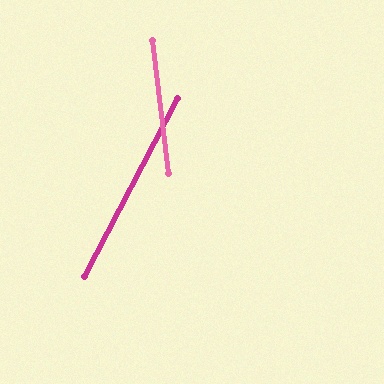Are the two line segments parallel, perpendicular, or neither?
Neither parallel nor perpendicular — they differ by about 34°.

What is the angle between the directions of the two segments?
Approximately 34 degrees.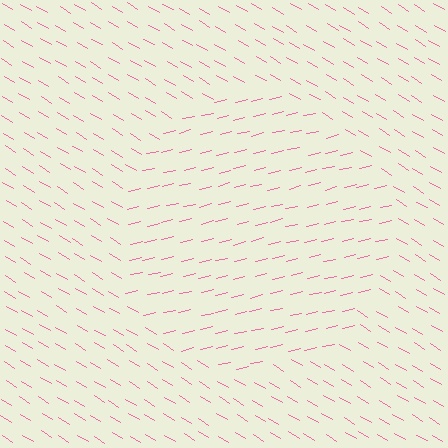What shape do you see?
I see a circle.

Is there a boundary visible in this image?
Yes, there is a texture boundary formed by a change in line orientation.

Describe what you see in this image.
The image is filled with small pink line segments. A circle region in the image has lines oriented differently from the surrounding lines, creating a visible texture boundary.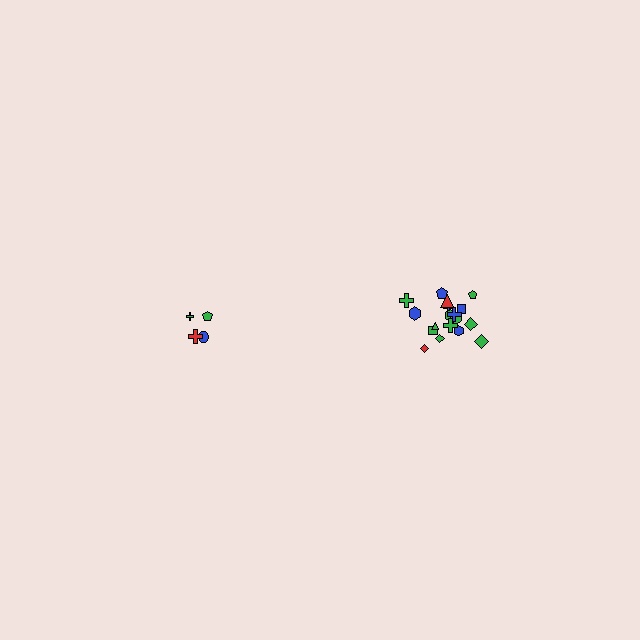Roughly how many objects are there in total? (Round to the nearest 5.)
Roughly 20 objects in total.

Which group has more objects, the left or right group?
The right group.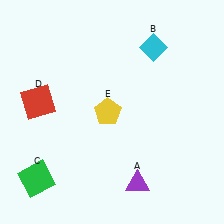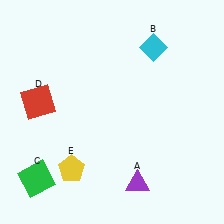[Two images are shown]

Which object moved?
The yellow pentagon (E) moved down.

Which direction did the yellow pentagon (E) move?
The yellow pentagon (E) moved down.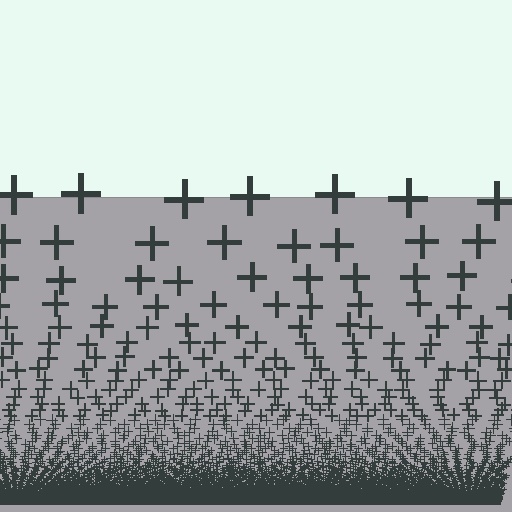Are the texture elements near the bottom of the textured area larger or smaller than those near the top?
Smaller. The gradient is inverted — elements near the bottom are smaller and denser.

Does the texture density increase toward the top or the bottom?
Density increases toward the bottom.